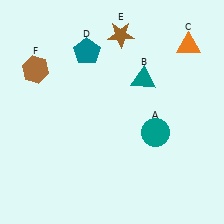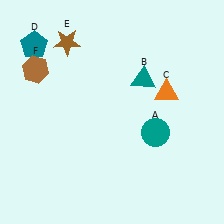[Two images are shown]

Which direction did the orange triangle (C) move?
The orange triangle (C) moved down.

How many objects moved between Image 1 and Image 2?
3 objects moved between the two images.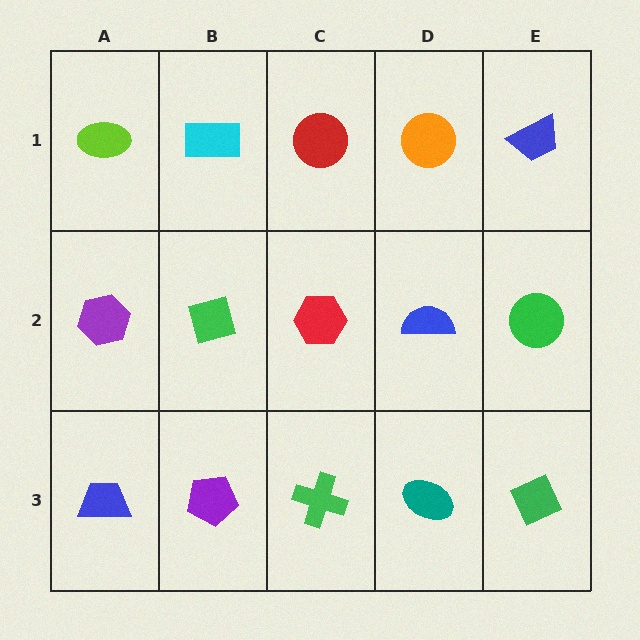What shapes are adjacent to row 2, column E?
A blue trapezoid (row 1, column E), a green diamond (row 3, column E), a blue semicircle (row 2, column D).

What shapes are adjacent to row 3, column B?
A green diamond (row 2, column B), a blue trapezoid (row 3, column A), a green cross (row 3, column C).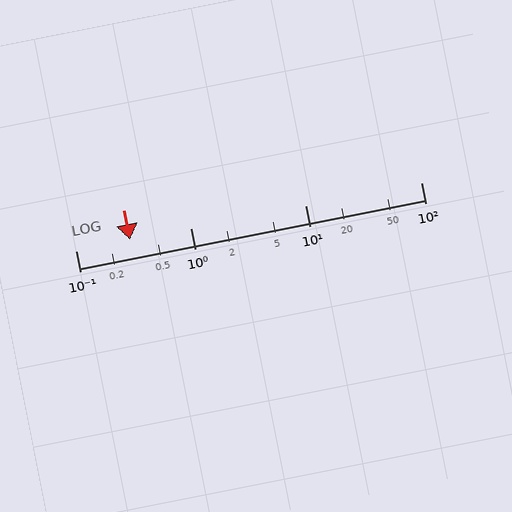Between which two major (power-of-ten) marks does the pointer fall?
The pointer is between 0.1 and 1.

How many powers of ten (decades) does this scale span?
The scale spans 3 decades, from 0.1 to 100.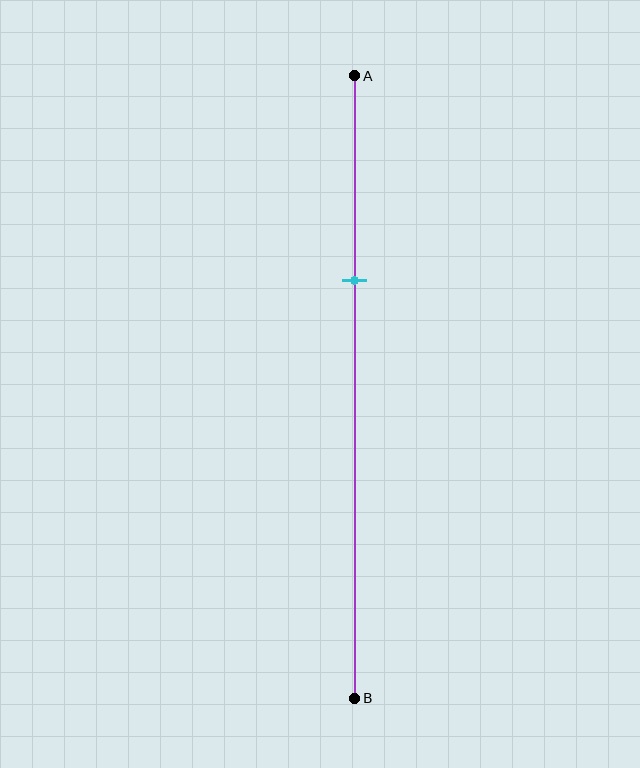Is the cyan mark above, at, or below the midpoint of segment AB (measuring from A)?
The cyan mark is above the midpoint of segment AB.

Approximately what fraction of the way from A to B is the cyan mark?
The cyan mark is approximately 35% of the way from A to B.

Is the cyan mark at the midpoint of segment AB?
No, the mark is at about 35% from A, not at the 50% midpoint.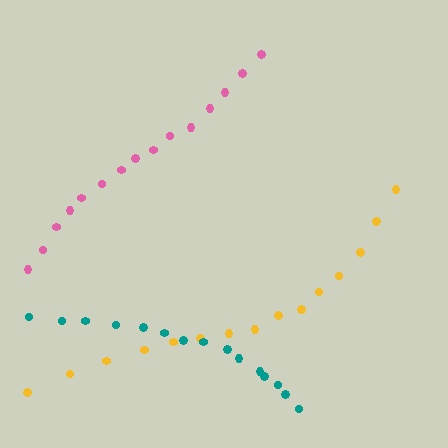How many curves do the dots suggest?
There are 3 distinct paths.